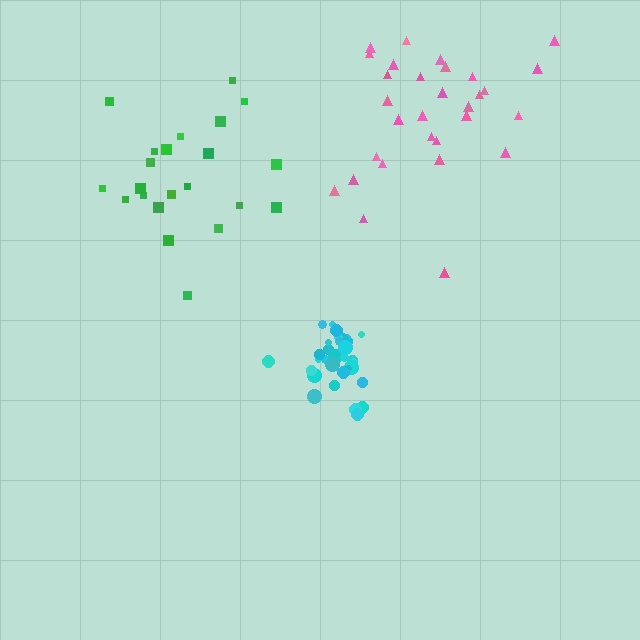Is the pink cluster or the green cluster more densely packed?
Pink.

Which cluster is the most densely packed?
Cyan.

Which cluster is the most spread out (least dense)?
Green.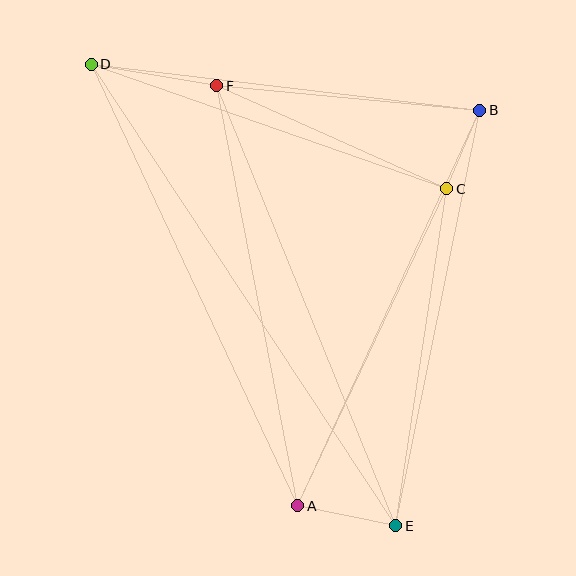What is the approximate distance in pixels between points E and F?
The distance between E and F is approximately 475 pixels.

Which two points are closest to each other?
Points B and C are closest to each other.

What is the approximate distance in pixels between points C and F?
The distance between C and F is approximately 252 pixels.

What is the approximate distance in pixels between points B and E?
The distance between B and E is approximately 424 pixels.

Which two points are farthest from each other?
Points D and E are farthest from each other.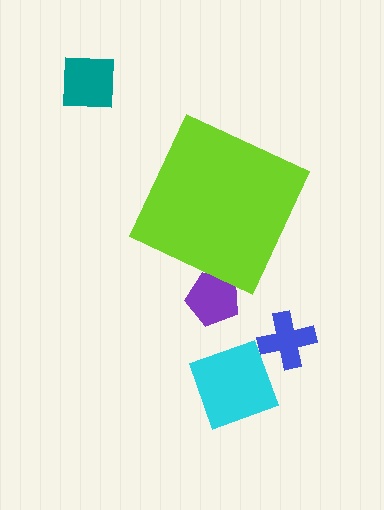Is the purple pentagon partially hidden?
Yes, the purple pentagon is partially hidden behind the lime diamond.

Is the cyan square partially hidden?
No, the cyan square is fully visible.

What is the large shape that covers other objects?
A lime diamond.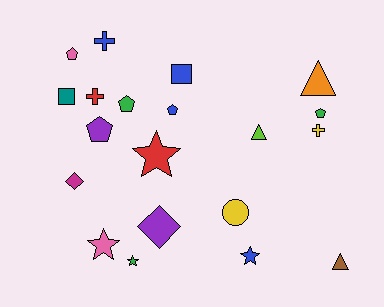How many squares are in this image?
There are 2 squares.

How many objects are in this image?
There are 20 objects.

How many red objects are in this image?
There are 2 red objects.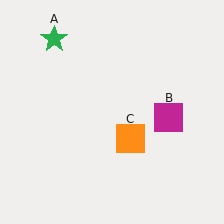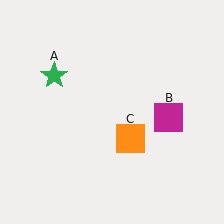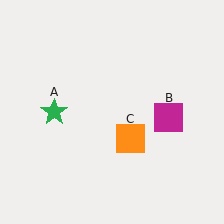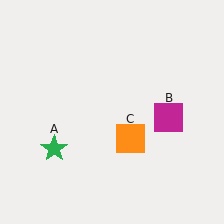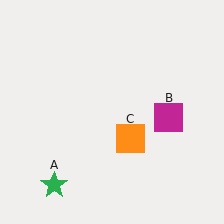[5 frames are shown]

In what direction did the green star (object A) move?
The green star (object A) moved down.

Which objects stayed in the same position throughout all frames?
Magenta square (object B) and orange square (object C) remained stationary.